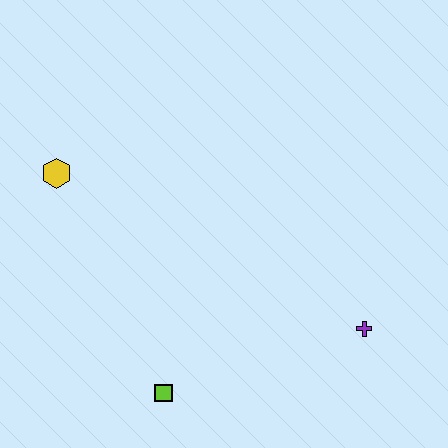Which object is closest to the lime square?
The purple cross is closest to the lime square.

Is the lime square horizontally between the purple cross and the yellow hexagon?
Yes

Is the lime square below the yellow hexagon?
Yes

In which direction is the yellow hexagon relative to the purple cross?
The yellow hexagon is to the left of the purple cross.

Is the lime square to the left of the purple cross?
Yes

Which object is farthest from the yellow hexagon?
The purple cross is farthest from the yellow hexagon.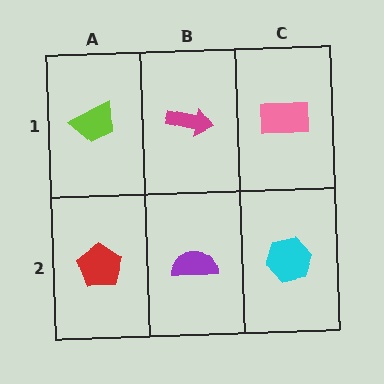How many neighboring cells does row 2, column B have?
3.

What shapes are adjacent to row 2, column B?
A magenta arrow (row 1, column B), a red pentagon (row 2, column A), a cyan hexagon (row 2, column C).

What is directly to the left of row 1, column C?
A magenta arrow.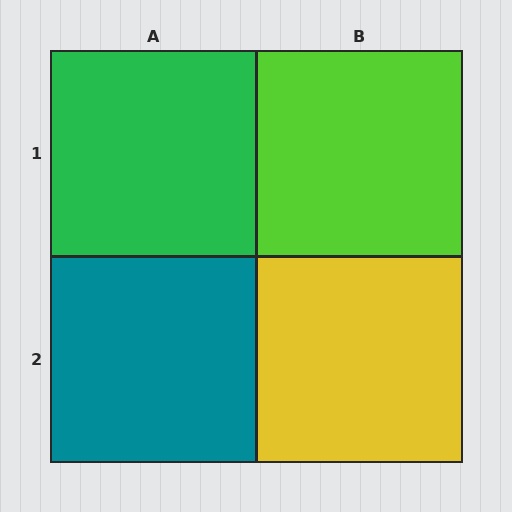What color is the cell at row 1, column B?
Lime.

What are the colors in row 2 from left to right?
Teal, yellow.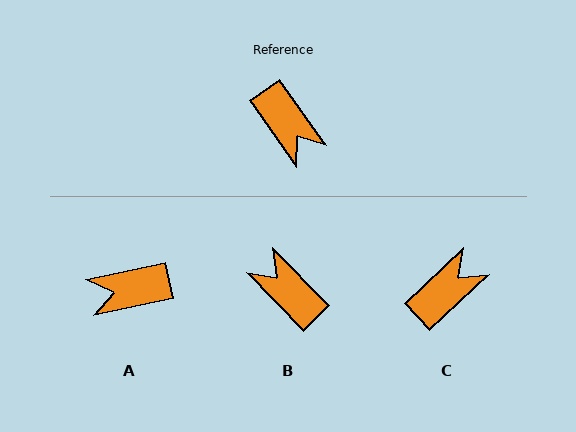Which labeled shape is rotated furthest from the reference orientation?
B, about 171 degrees away.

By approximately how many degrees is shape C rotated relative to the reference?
Approximately 98 degrees counter-clockwise.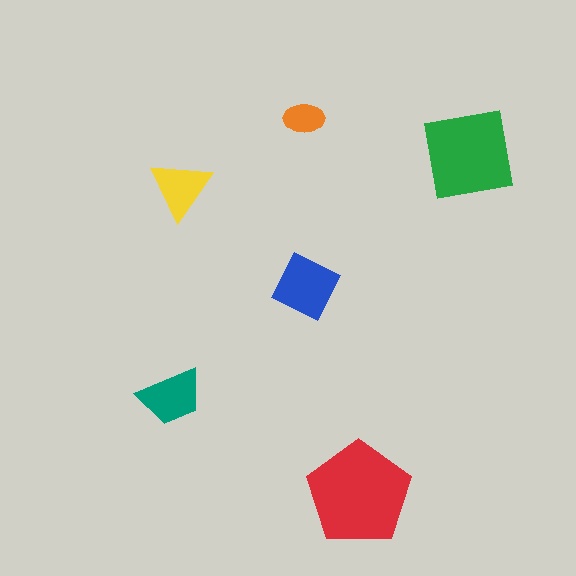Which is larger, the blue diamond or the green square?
The green square.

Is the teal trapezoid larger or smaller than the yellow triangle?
Larger.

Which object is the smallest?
The orange ellipse.